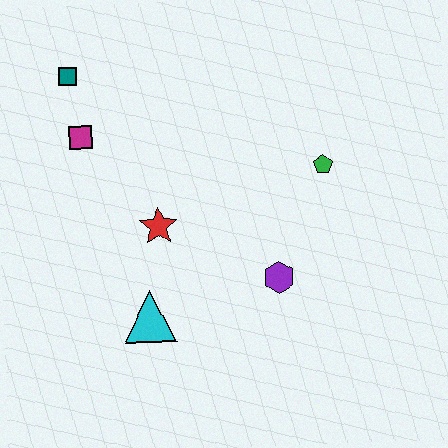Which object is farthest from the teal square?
The purple hexagon is farthest from the teal square.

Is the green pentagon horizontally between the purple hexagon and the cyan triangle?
No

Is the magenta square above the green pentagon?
Yes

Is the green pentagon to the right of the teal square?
Yes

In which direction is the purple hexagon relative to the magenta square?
The purple hexagon is to the right of the magenta square.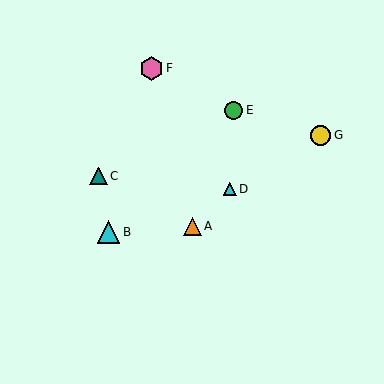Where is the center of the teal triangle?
The center of the teal triangle is at (99, 176).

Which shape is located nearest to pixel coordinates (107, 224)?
The cyan triangle (labeled B) at (108, 232) is nearest to that location.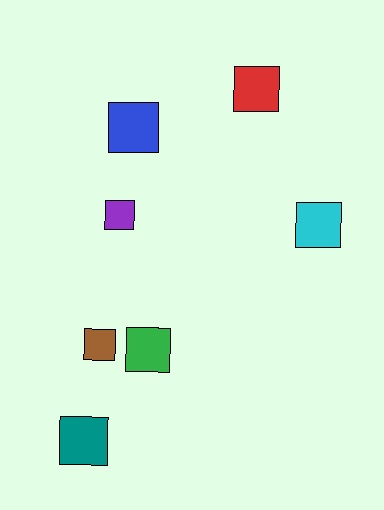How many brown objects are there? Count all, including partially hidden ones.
There is 1 brown object.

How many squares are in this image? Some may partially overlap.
There are 7 squares.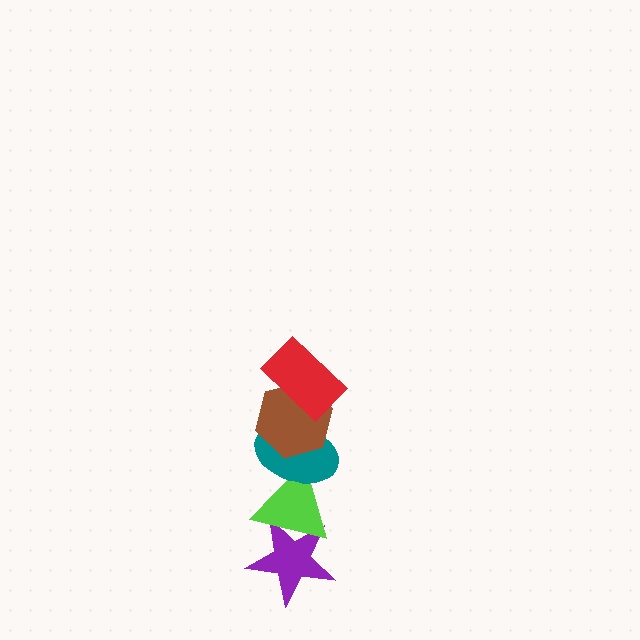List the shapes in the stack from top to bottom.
From top to bottom: the red rectangle, the brown hexagon, the teal ellipse, the lime triangle, the purple star.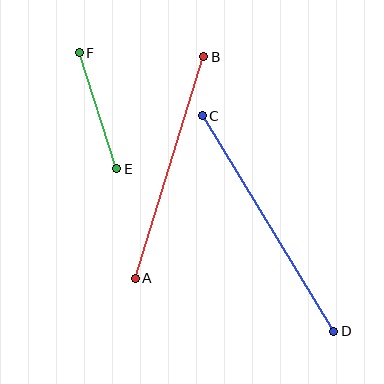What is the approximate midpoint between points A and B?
The midpoint is at approximately (169, 167) pixels.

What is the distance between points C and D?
The distance is approximately 253 pixels.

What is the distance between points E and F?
The distance is approximately 122 pixels.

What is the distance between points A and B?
The distance is approximately 232 pixels.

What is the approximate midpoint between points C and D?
The midpoint is at approximately (268, 224) pixels.